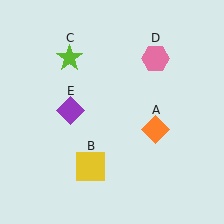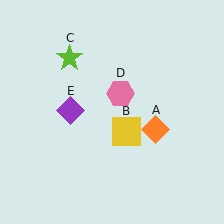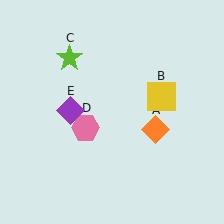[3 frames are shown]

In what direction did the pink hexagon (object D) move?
The pink hexagon (object D) moved down and to the left.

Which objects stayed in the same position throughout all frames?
Orange diamond (object A) and lime star (object C) and purple diamond (object E) remained stationary.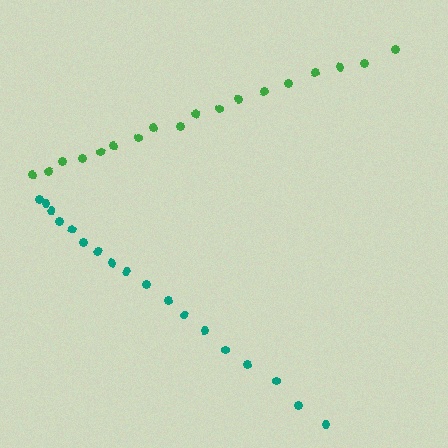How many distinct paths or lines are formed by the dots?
There are 2 distinct paths.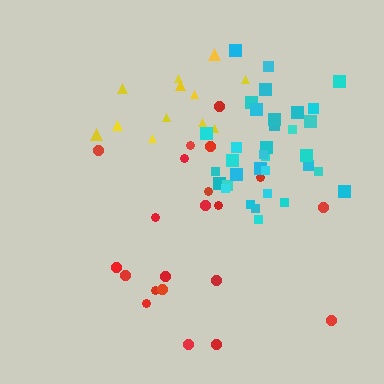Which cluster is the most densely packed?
Cyan.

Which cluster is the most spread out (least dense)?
Red.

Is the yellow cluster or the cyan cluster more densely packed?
Cyan.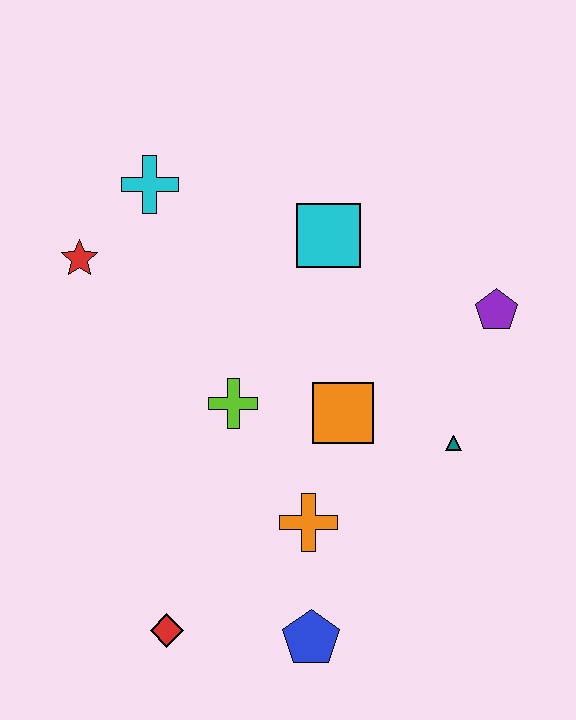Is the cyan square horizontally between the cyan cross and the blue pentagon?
No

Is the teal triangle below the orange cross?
No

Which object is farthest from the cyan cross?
The blue pentagon is farthest from the cyan cross.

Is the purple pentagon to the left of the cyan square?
No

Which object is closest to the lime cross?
The orange square is closest to the lime cross.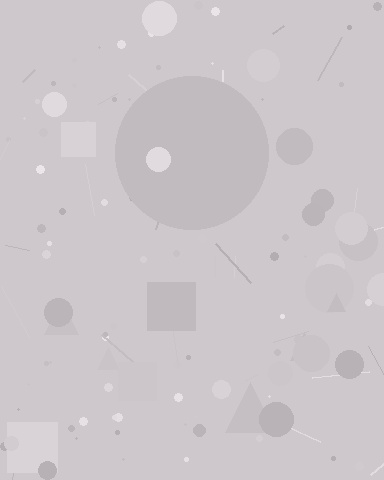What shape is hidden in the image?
A circle is hidden in the image.